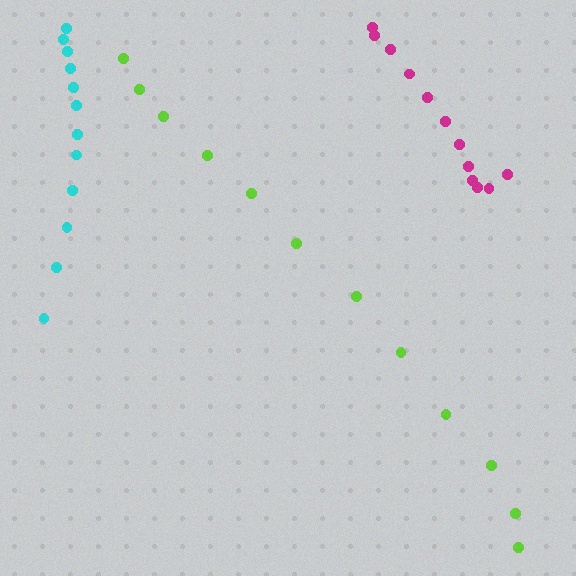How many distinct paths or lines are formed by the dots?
There are 3 distinct paths.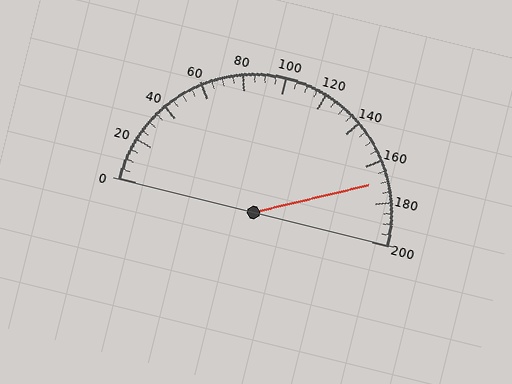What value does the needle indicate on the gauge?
The needle indicates approximately 170.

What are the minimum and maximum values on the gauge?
The gauge ranges from 0 to 200.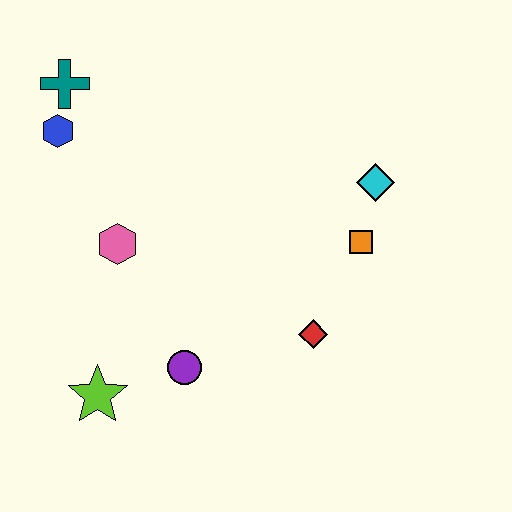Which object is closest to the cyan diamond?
The orange square is closest to the cyan diamond.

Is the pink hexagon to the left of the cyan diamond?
Yes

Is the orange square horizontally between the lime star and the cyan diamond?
Yes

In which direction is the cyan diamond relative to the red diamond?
The cyan diamond is above the red diamond.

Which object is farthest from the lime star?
The cyan diamond is farthest from the lime star.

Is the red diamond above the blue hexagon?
No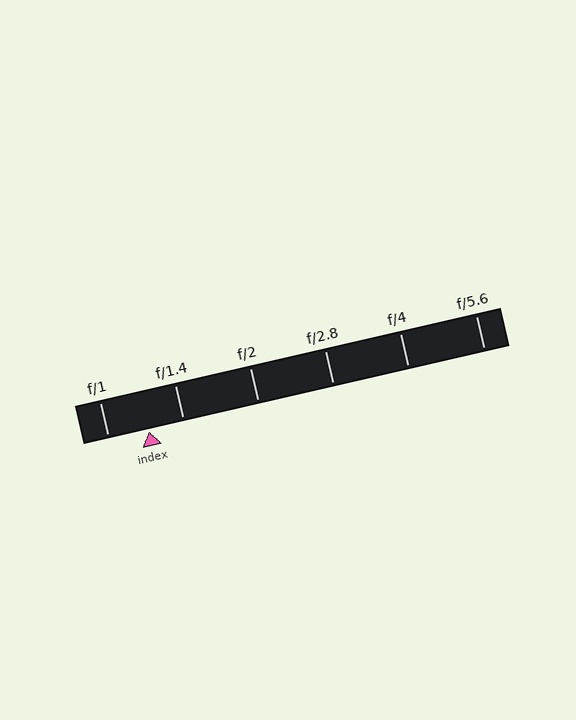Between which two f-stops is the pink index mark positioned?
The index mark is between f/1 and f/1.4.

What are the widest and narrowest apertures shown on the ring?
The widest aperture shown is f/1 and the narrowest is f/5.6.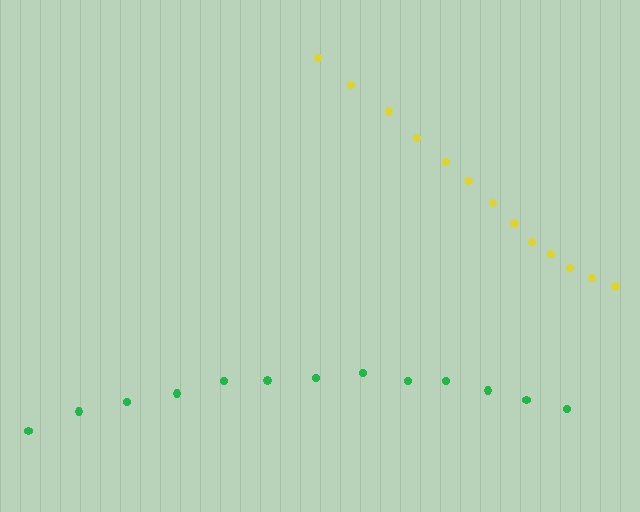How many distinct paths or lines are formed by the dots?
There are 2 distinct paths.